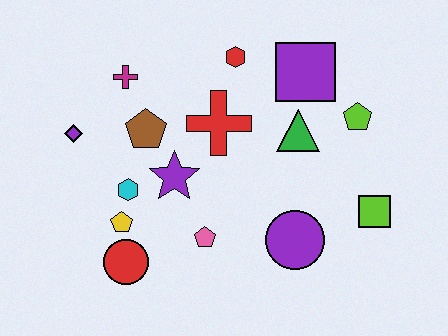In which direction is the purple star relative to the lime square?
The purple star is to the left of the lime square.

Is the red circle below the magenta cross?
Yes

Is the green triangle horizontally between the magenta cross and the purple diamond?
No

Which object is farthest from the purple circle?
The purple diamond is farthest from the purple circle.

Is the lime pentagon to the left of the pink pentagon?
No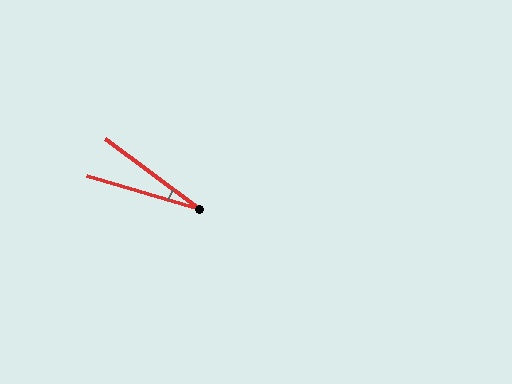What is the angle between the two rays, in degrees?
Approximately 21 degrees.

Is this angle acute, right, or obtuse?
It is acute.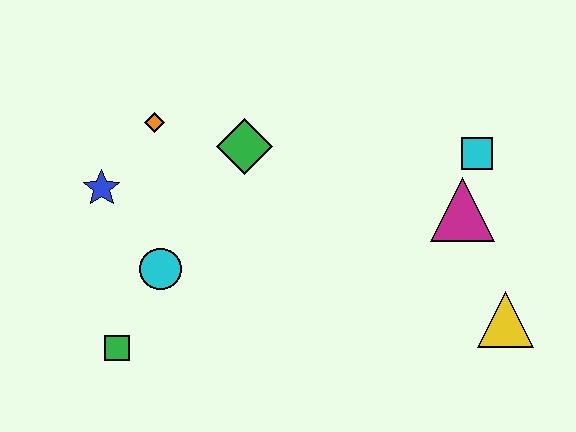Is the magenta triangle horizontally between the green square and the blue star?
No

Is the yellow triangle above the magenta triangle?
No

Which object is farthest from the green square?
The cyan square is farthest from the green square.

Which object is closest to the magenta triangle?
The cyan square is closest to the magenta triangle.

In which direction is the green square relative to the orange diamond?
The green square is below the orange diamond.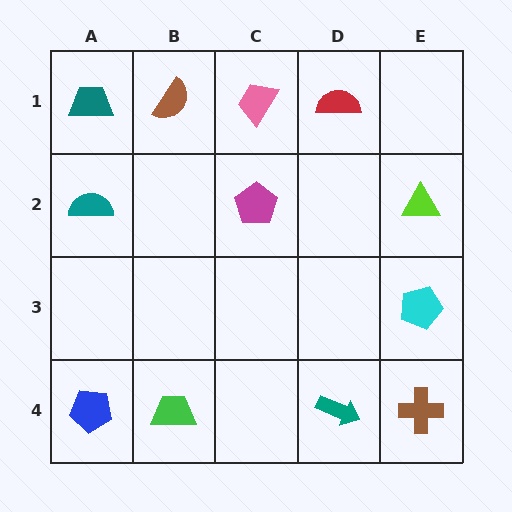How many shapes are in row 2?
3 shapes.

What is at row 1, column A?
A teal trapezoid.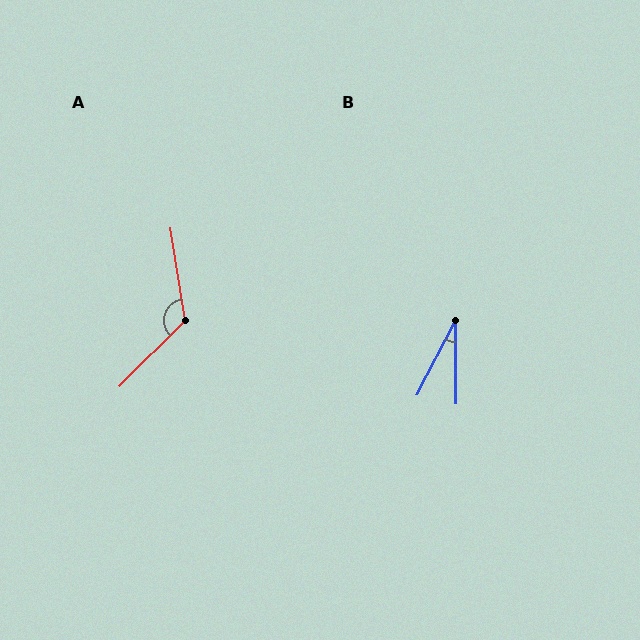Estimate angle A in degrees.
Approximately 126 degrees.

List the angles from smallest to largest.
B (28°), A (126°).